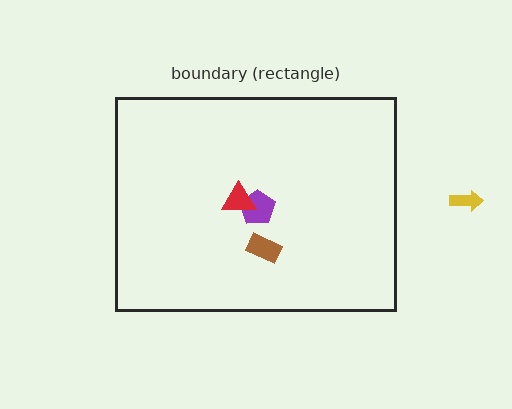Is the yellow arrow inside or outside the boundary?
Outside.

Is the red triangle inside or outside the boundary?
Inside.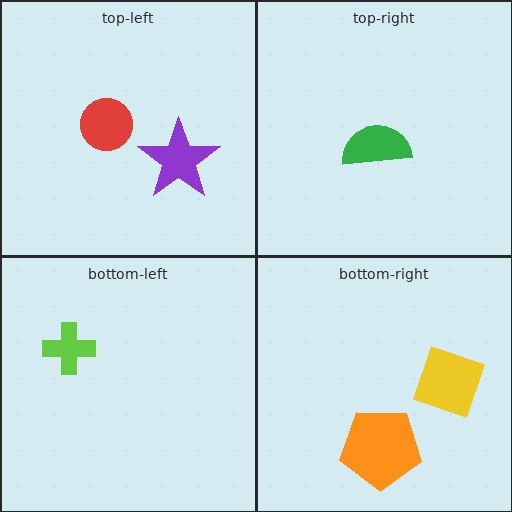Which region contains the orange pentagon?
The bottom-right region.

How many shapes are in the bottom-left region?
1.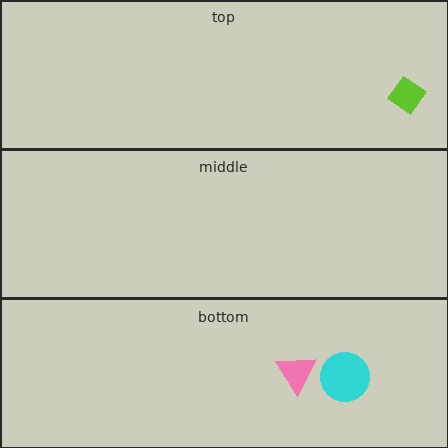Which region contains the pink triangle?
The bottom region.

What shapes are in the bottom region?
The pink triangle, the cyan circle.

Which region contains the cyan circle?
The bottom region.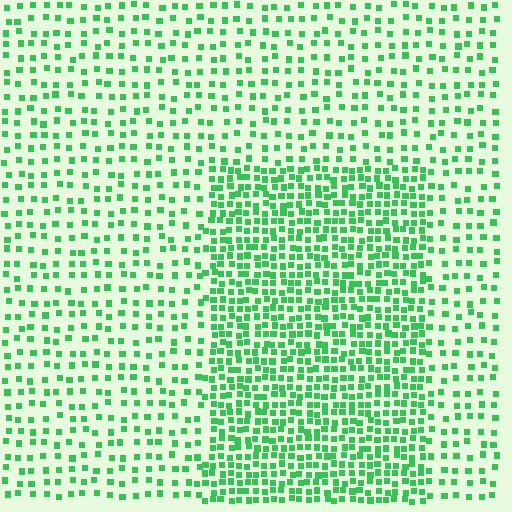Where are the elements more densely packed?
The elements are more densely packed inside the rectangle boundary.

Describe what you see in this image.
The image contains small green elements arranged at two different densities. A rectangle-shaped region is visible where the elements are more densely packed than the surrounding area.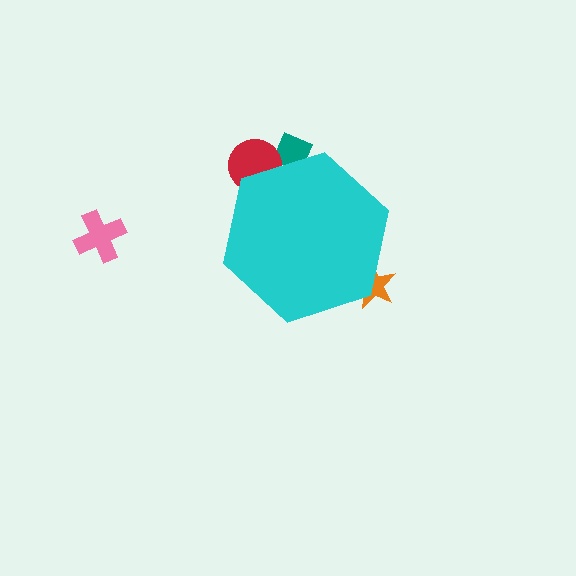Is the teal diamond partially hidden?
Yes, the teal diamond is partially hidden behind the cyan hexagon.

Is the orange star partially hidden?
Yes, the orange star is partially hidden behind the cyan hexagon.